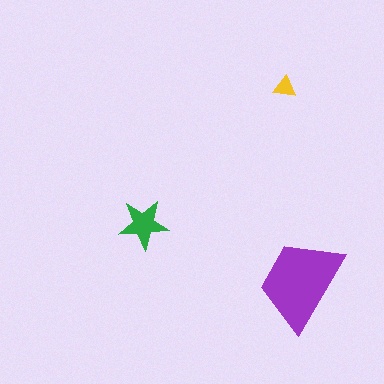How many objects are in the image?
There are 3 objects in the image.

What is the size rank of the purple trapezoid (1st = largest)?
1st.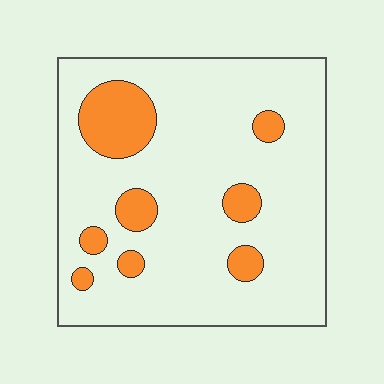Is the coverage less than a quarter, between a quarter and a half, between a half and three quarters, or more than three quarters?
Less than a quarter.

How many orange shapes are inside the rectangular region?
8.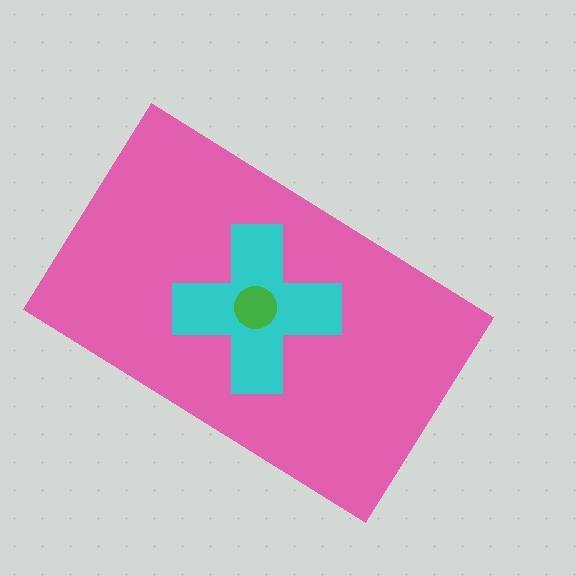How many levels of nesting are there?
3.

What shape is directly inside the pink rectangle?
The cyan cross.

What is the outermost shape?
The pink rectangle.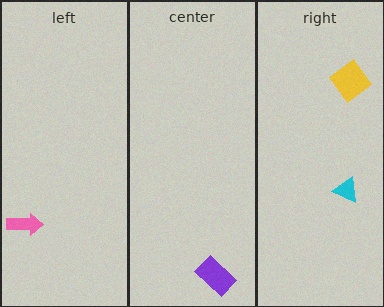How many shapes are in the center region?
1.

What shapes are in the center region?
The purple rectangle.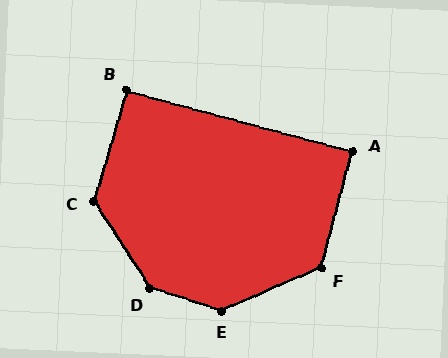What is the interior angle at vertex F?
Approximately 129 degrees (obtuse).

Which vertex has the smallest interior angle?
A, at approximately 90 degrees.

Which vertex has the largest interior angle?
D, at approximately 140 degrees.